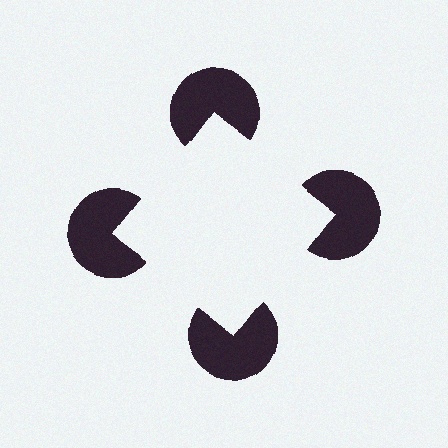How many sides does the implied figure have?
4 sides.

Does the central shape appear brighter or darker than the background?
It typically appears slightly brighter than the background, even though no actual brightness change is drawn.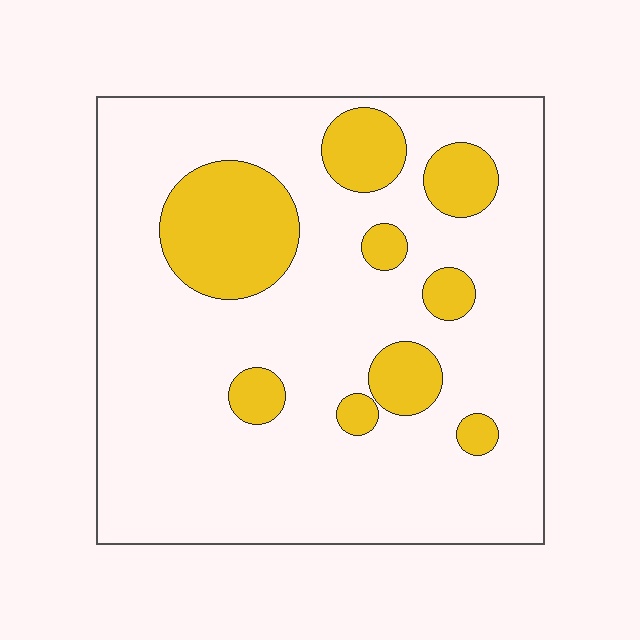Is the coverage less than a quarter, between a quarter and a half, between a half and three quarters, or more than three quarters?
Less than a quarter.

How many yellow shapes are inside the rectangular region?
9.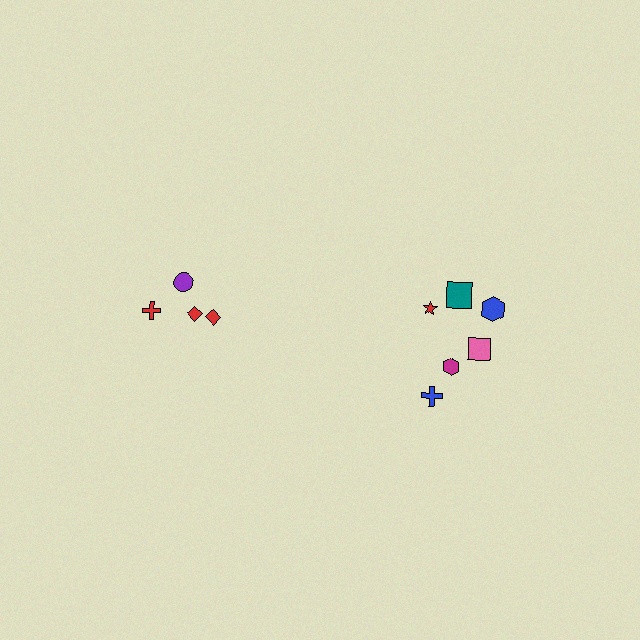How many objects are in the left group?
There are 4 objects.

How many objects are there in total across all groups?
There are 10 objects.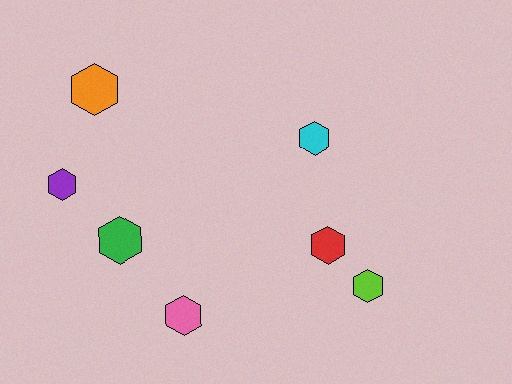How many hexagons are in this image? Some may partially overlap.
There are 7 hexagons.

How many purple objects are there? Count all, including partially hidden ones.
There is 1 purple object.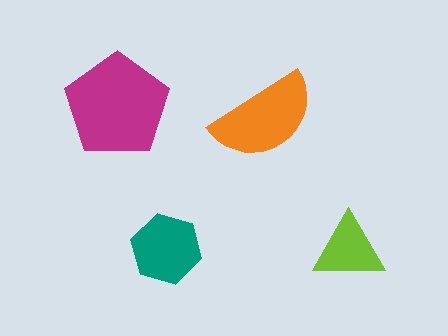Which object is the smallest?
The lime triangle.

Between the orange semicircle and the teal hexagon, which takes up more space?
The orange semicircle.